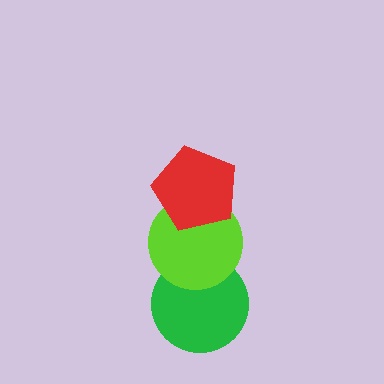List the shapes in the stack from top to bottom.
From top to bottom: the red pentagon, the lime circle, the green circle.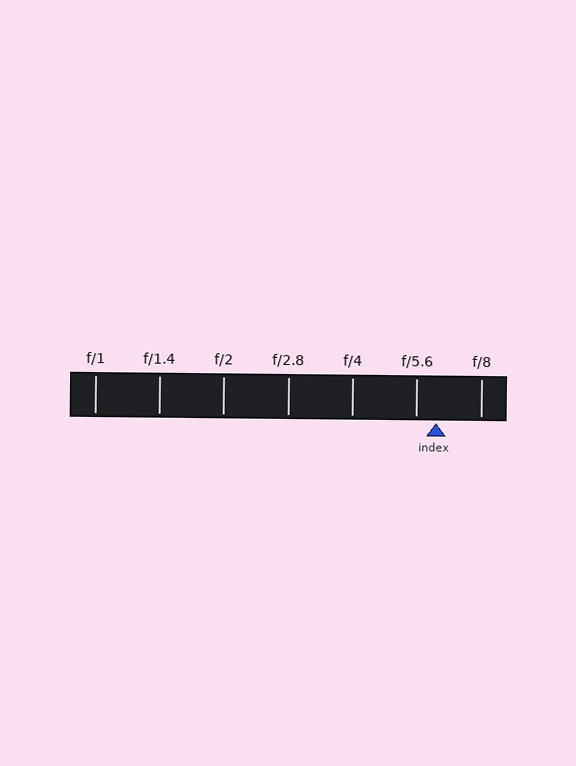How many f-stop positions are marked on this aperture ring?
There are 7 f-stop positions marked.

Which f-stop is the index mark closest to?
The index mark is closest to f/5.6.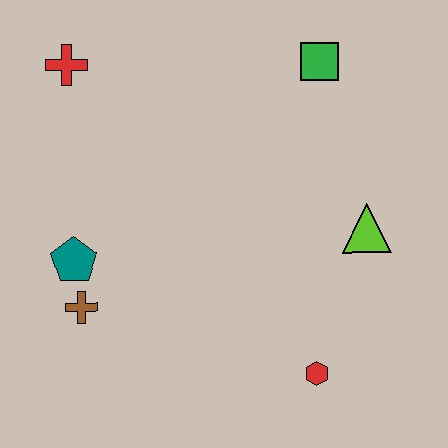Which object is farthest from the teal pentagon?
The green square is farthest from the teal pentagon.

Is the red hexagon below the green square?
Yes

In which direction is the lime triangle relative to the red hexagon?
The lime triangle is above the red hexagon.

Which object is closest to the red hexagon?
The lime triangle is closest to the red hexagon.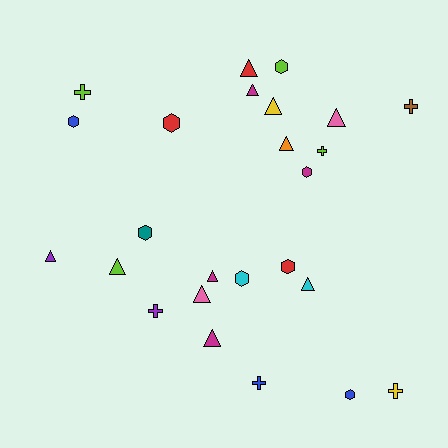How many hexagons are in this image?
There are 8 hexagons.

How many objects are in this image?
There are 25 objects.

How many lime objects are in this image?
There are 4 lime objects.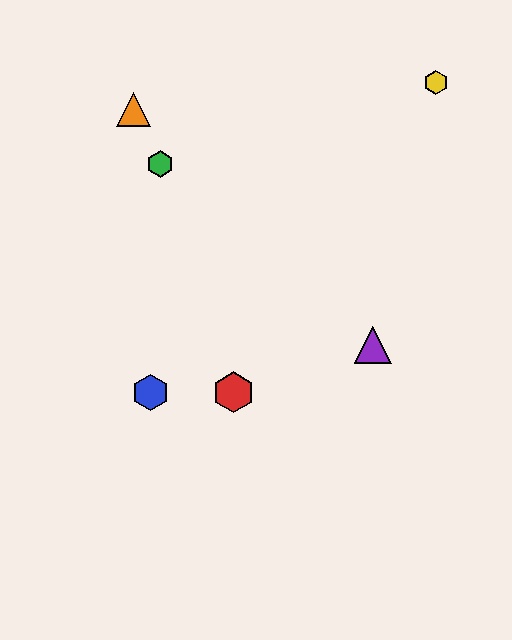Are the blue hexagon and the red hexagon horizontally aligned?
Yes, both are at y≈392.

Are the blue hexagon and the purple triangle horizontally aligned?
No, the blue hexagon is at y≈392 and the purple triangle is at y≈345.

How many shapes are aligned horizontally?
2 shapes (the red hexagon, the blue hexagon) are aligned horizontally.